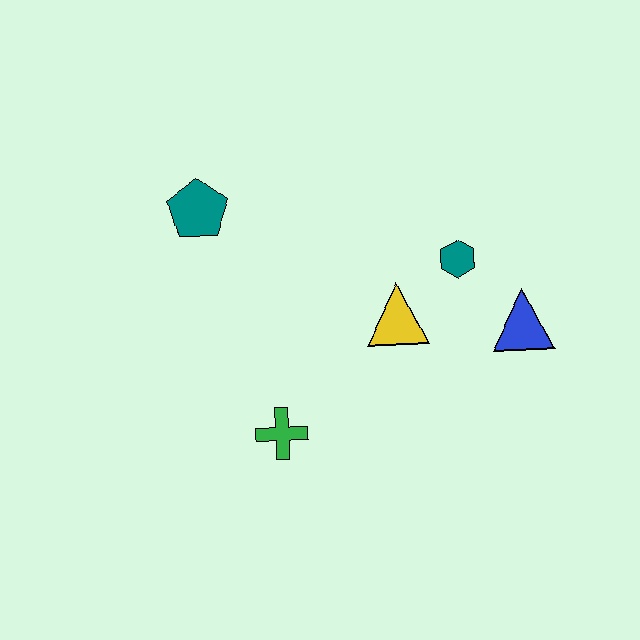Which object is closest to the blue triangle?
The teal hexagon is closest to the blue triangle.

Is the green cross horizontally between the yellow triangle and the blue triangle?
No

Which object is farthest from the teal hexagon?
The teal pentagon is farthest from the teal hexagon.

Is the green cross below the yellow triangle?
Yes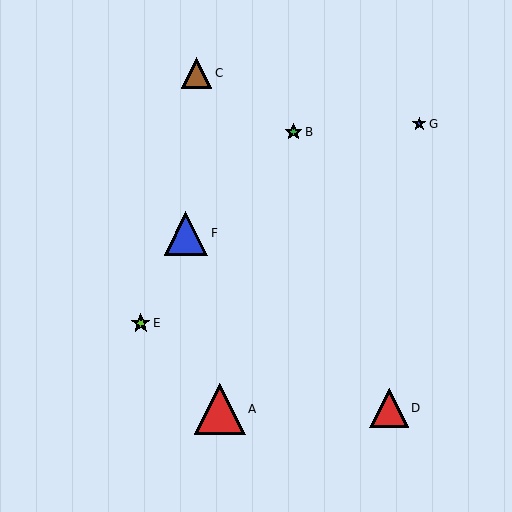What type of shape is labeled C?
Shape C is a brown triangle.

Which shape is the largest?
The red triangle (labeled A) is the largest.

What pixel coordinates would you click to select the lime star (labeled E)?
Click at (141, 323) to select the lime star E.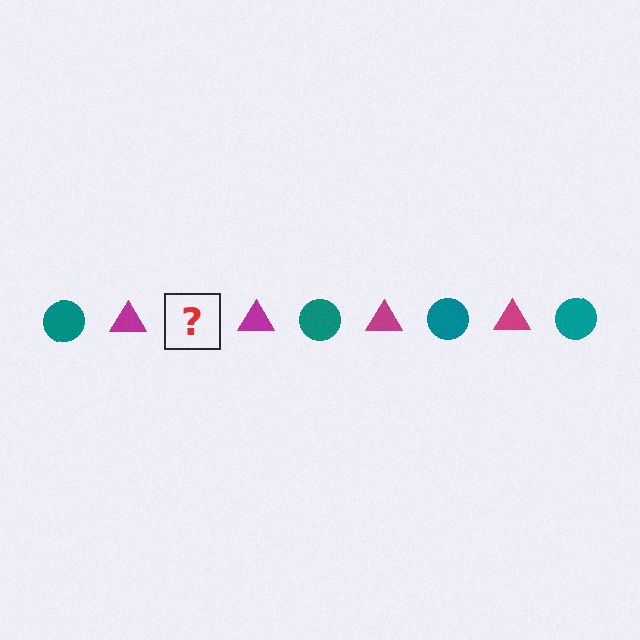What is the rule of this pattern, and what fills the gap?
The rule is that the pattern alternates between teal circle and magenta triangle. The gap should be filled with a teal circle.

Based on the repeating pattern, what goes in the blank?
The blank should be a teal circle.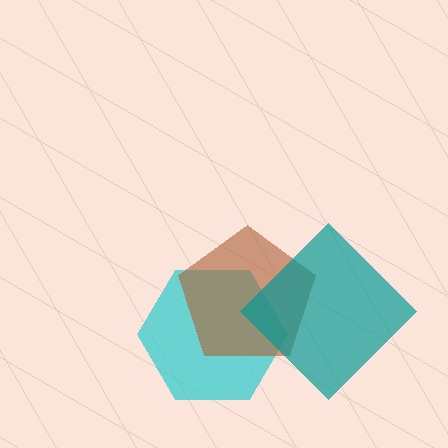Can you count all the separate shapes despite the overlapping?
Yes, there are 3 separate shapes.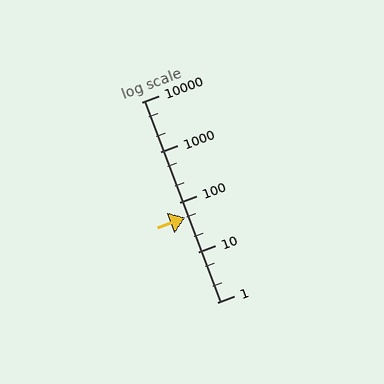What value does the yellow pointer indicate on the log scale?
The pointer indicates approximately 49.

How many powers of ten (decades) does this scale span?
The scale spans 4 decades, from 1 to 10000.